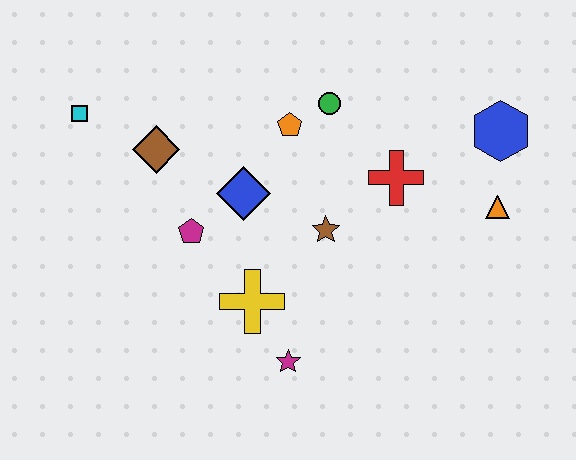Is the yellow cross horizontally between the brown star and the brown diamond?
Yes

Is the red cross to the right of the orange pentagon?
Yes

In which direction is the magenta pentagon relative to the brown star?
The magenta pentagon is to the left of the brown star.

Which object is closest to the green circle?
The orange pentagon is closest to the green circle.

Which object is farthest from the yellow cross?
The blue hexagon is farthest from the yellow cross.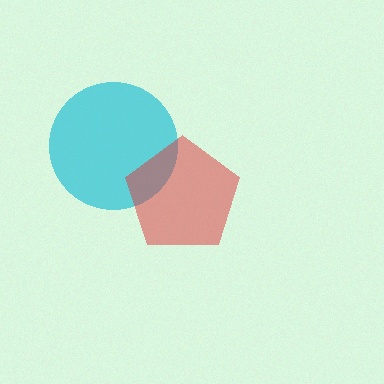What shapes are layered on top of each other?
The layered shapes are: a cyan circle, a red pentagon.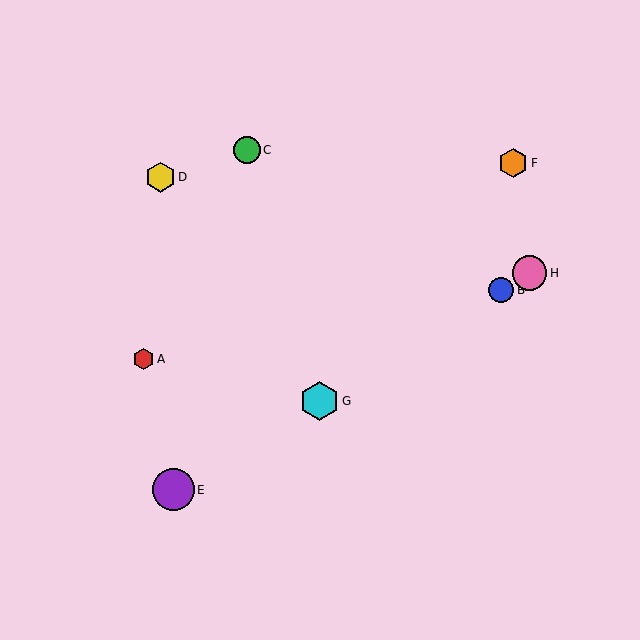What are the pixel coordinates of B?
Object B is at (501, 290).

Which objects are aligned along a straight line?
Objects B, E, G, H are aligned along a straight line.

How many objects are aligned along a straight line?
4 objects (B, E, G, H) are aligned along a straight line.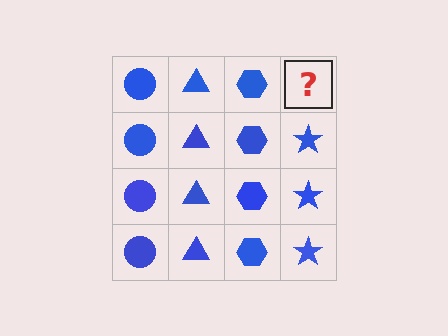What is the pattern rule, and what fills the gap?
The rule is that each column has a consistent shape. The gap should be filled with a blue star.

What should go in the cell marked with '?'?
The missing cell should contain a blue star.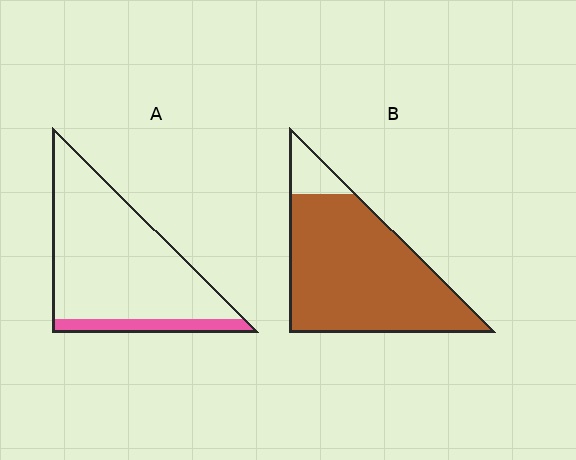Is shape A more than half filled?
No.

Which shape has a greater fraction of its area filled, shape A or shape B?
Shape B.